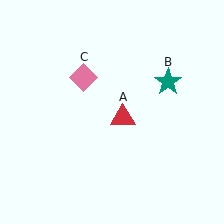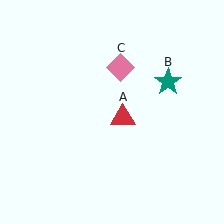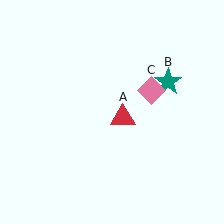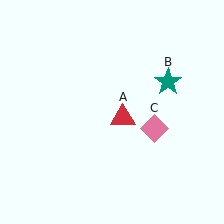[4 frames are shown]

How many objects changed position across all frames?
1 object changed position: pink diamond (object C).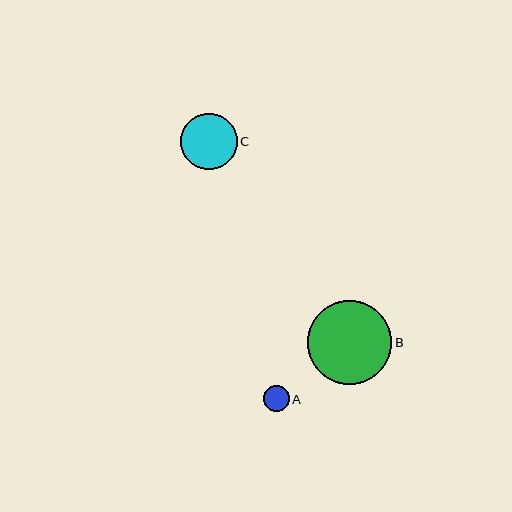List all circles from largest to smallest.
From largest to smallest: B, C, A.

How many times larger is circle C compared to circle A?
Circle C is approximately 2.2 times the size of circle A.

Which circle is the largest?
Circle B is the largest with a size of approximately 84 pixels.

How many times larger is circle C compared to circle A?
Circle C is approximately 2.2 times the size of circle A.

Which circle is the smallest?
Circle A is the smallest with a size of approximately 26 pixels.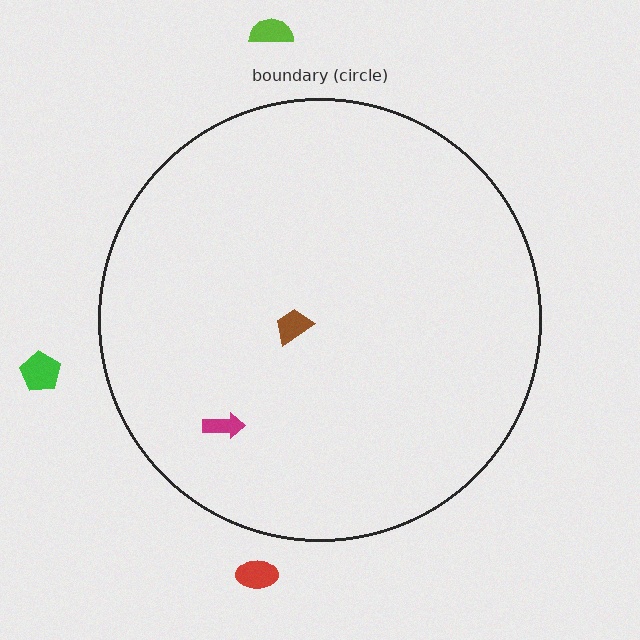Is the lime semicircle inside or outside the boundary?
Outside.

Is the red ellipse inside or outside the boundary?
Outside.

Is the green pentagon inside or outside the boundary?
Outside.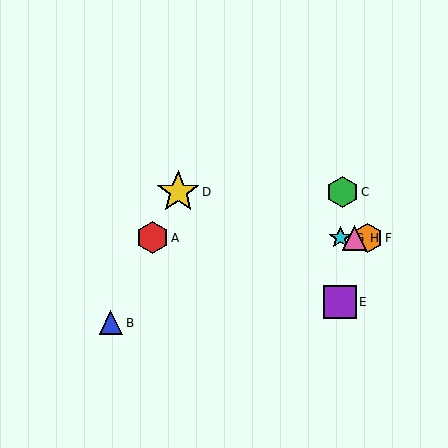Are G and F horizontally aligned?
Yes, both are at y≈238.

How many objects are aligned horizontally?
4 objects (A, F, G, H) are aligned horizontally.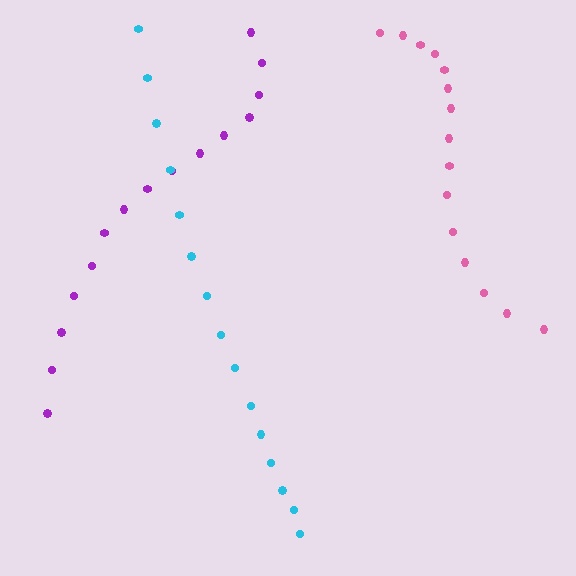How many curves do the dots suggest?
There are 3 distinct paths.